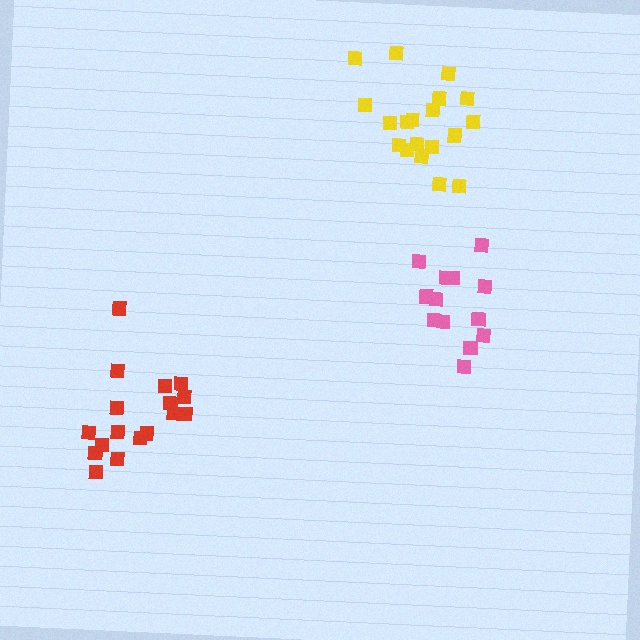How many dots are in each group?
Group 1: 19 dots, Group 2: 13 dots, Group 3: 17 dots (49 total).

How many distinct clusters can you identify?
There are 3 distinct clusters.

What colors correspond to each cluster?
The clusters are colored: yellow, pink, red.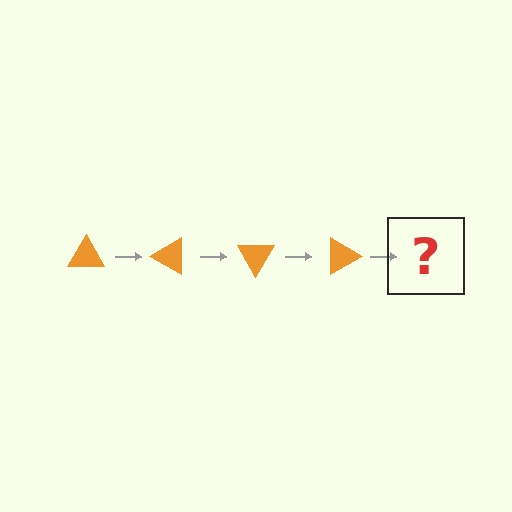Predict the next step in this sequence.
The next step is an orange triangle rotated 120 degrees.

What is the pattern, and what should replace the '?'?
The pattern is that the triangle rotates 30 degrees each step. The '?' should be an orange triangle rotated 120 degrees.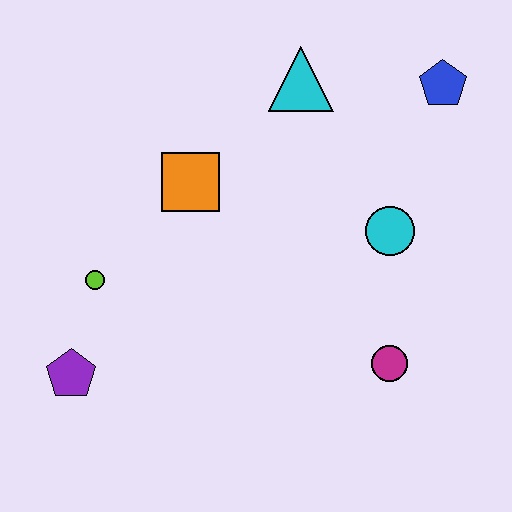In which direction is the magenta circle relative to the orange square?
The magenta circle is to the right of the orange square.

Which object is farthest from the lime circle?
The blue pentagon is farthest from the lime circle.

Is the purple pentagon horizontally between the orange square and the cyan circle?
No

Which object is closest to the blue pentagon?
The cyan triangle is closest to the blue pentagon.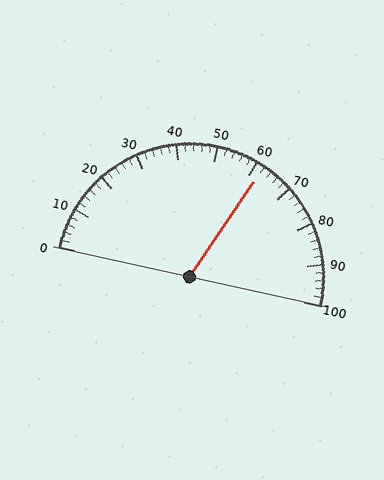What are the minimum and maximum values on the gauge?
The gauge ranges from 0 to 100.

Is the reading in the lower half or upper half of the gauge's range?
The reading is in the upper half of the range (0 to 100).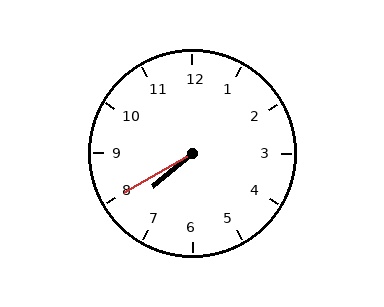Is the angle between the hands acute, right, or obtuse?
It is acute.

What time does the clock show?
7:40.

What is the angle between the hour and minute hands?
Approximately 10 degrees.